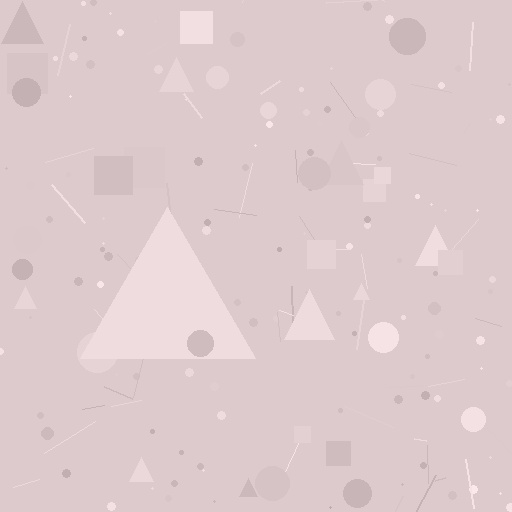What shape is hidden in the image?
A triangle is hidden in the image.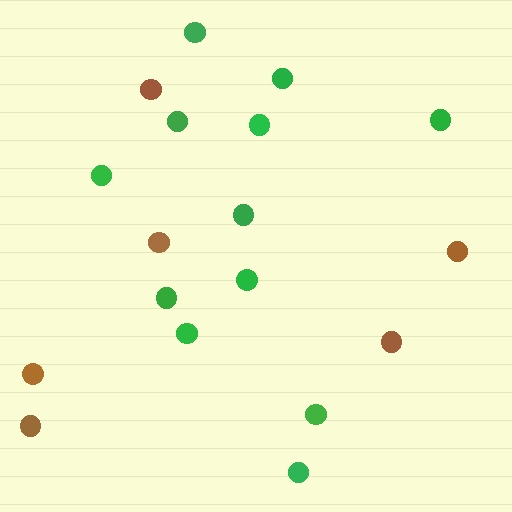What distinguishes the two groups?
There are 2 groups: one group of green circles (12) and one group of brown circles (6).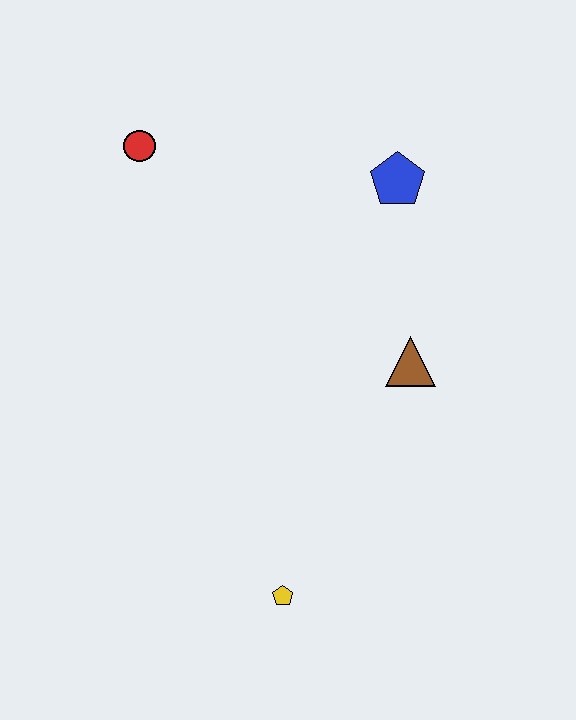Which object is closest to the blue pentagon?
The brown triangle is closest to the blue pentagon.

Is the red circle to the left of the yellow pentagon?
Yes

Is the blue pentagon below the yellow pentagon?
No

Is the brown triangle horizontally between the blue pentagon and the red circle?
No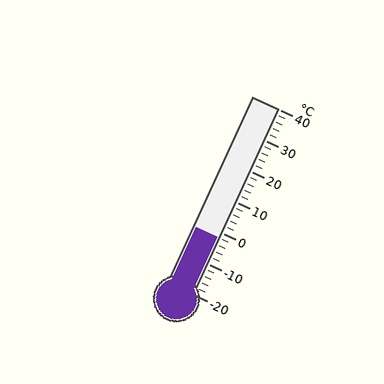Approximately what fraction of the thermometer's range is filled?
The thermometer is filled to approximately 30% of its range.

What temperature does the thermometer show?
The thermometer shows approximately -2°C.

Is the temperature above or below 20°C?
The temperature is below 20°C.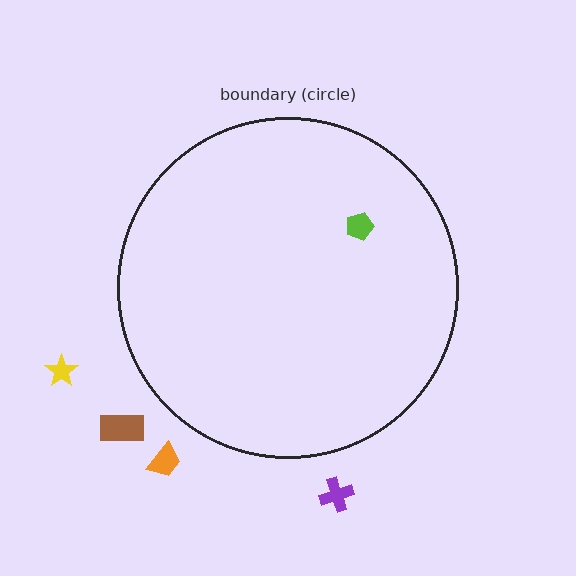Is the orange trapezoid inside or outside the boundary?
Outside.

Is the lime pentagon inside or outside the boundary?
Inside.